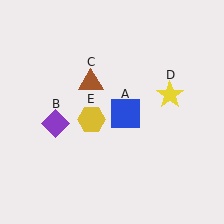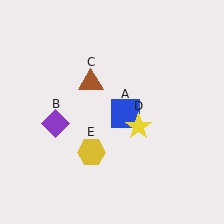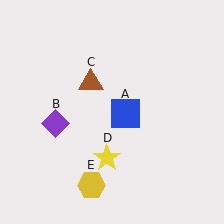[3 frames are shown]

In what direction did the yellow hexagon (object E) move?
The yellow hexagon (object E) moved down.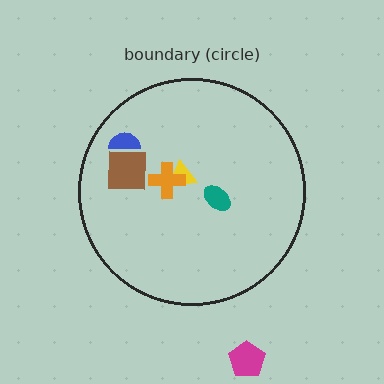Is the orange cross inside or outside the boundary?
Inside.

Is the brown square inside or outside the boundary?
Inside.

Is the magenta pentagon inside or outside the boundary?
Outside.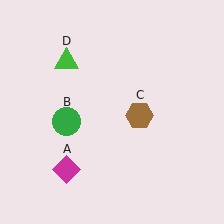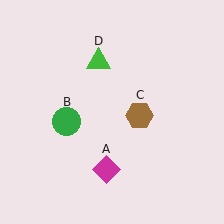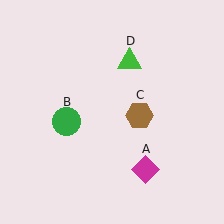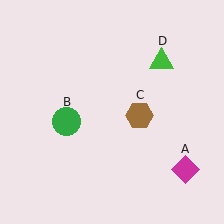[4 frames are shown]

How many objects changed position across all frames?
2 objects changed position: magenta diamond (object A), green triangle (object D).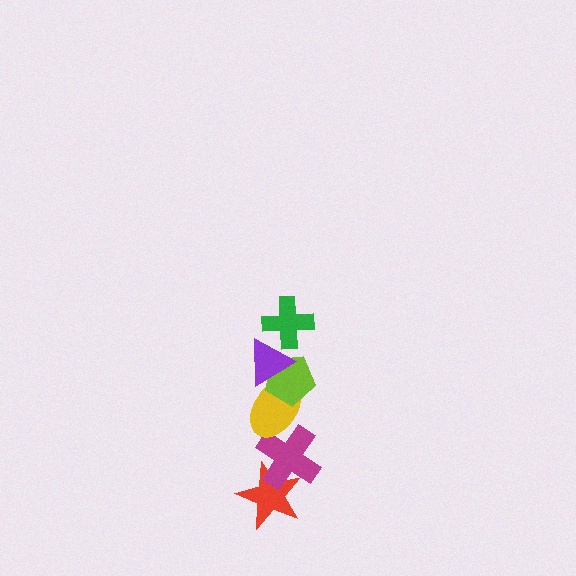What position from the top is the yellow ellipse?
The yellow ellipse is 4th from the top.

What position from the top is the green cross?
The green cross is 1st from the top.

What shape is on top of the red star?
The magenta cross is on top of the red star.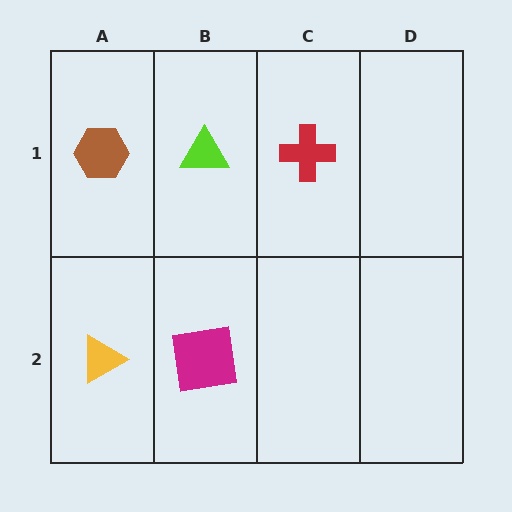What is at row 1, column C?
A red cross.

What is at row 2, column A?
A yellow triangle.